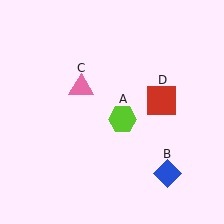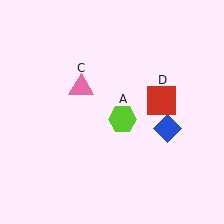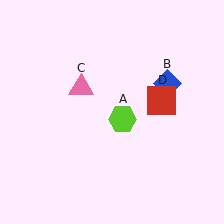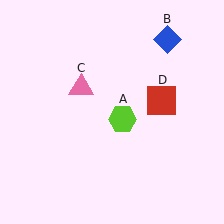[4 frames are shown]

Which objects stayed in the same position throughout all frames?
Lime hexagon (object A) and pink triangle (object C) and red square (object D) remained stationary.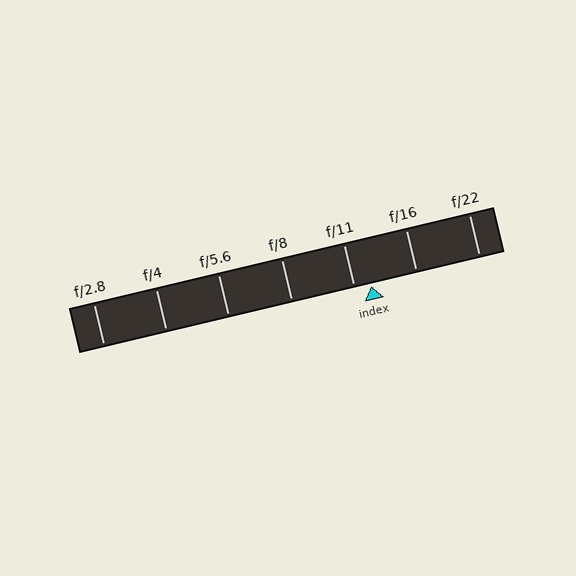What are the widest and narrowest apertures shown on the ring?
The widest aperture shown is f/2.8 and the narrowest is f/22.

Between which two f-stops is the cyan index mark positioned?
The index mark is between f/11 and f/16.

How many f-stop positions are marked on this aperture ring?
There are 7 f-stop positions marked.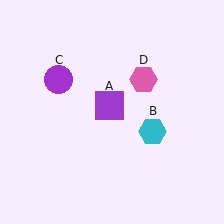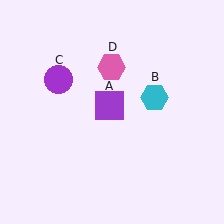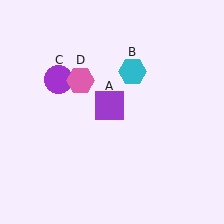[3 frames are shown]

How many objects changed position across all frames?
2 objects changed position: cyan hexagon (object B), pink hexagon (object D).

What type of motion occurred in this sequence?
The cyan hexagon (object B), pink hexagon (object D) rotated counterclockwise around the center of the scene.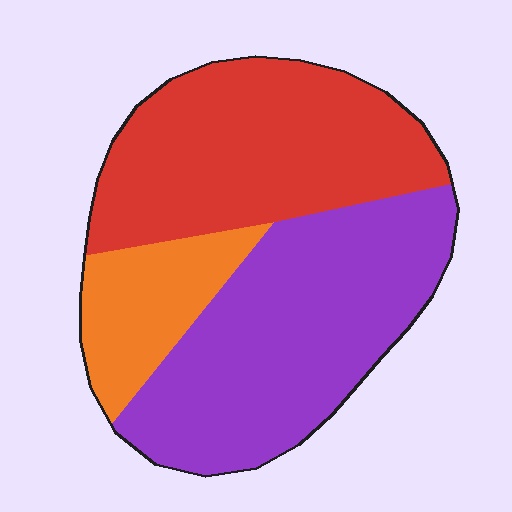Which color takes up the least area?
Orange, at roughly 15%.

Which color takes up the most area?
Purple, at roughly 45%.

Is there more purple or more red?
Purple.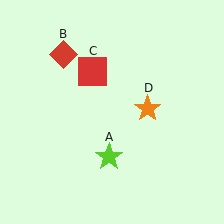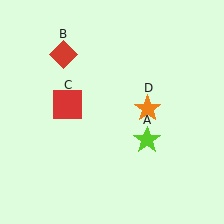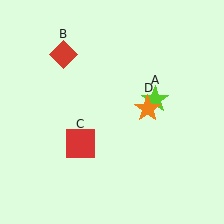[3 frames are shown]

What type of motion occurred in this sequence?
The lime star (object A), red square (object C) rotated counterclockwise around the center of the scene.